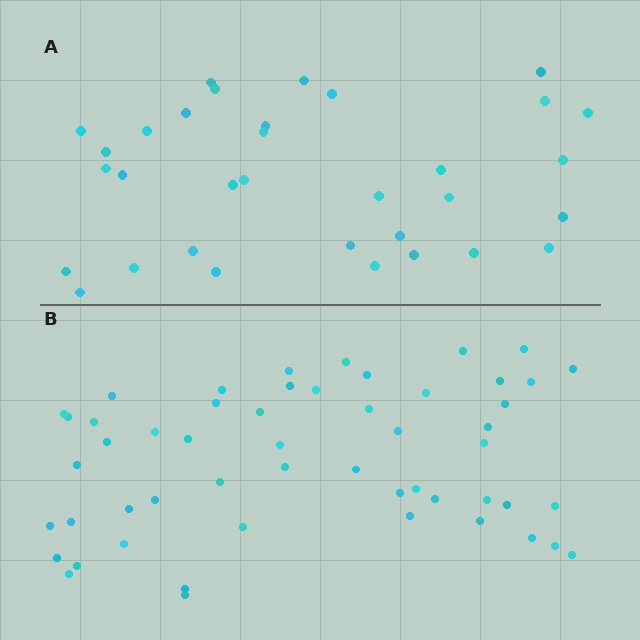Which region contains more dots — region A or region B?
Region B (the bottom region) has more dots.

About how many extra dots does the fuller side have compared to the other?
Region B has approximately 20 more dots than region A.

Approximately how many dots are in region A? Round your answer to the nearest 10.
About 30 dots. (The exact count is 33, which rounds to 30.)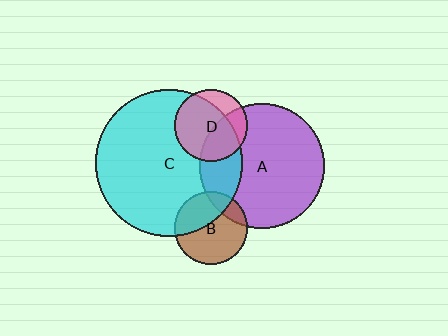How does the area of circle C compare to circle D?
Approximately 4.2 times.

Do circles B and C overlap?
Yes.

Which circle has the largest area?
Circle C (cyan).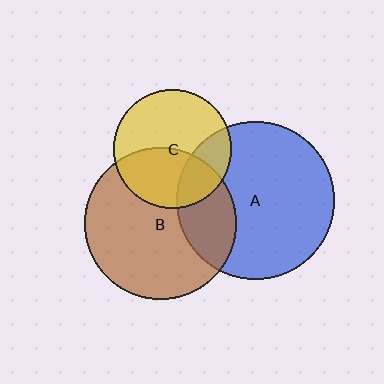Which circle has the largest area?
Circle A (blue).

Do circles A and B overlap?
Yes.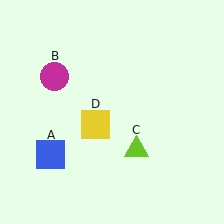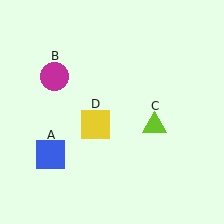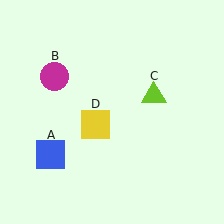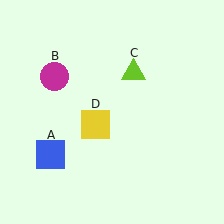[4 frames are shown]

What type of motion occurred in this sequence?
The lime triangle (object C) rotated counterclockwise around the center of the scene.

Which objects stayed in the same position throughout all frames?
Blue square (object A) and magenta circle (object B) and yellow square (object D) remained stationary.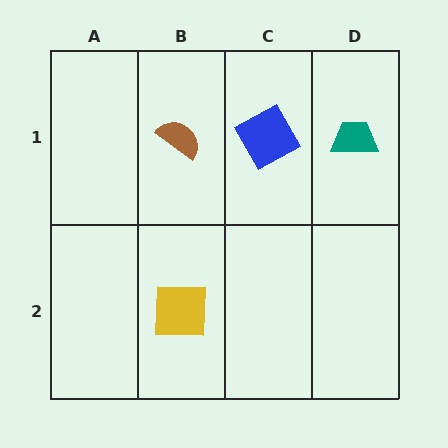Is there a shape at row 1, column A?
No, that cell is empty.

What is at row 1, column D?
A teal trapezoid.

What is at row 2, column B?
A yellow square.